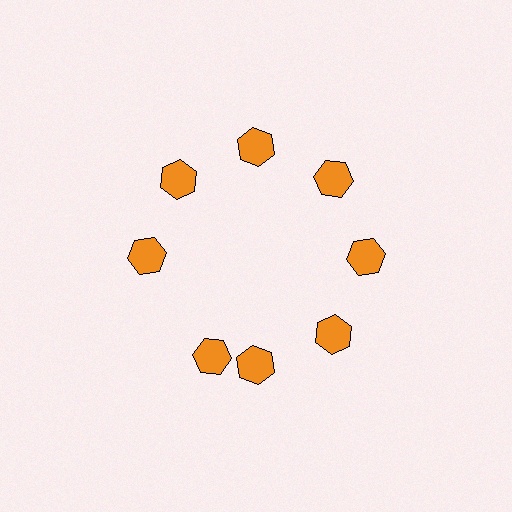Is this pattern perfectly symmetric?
No. The 8 orange hexagons are arranged in a ring, but one element near the 8 o'clock position is rotated out of alignment along the ring, breaking the 8-fold rotational symmetry.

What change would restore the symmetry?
The symmetry would be restored by rotating it back into even spacing with its neighbors so that all 8 hexagons sit at equal angles and equal distance from the center.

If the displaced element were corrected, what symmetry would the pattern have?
It would have 8-fold rotational symmetry — the pattern would map onto itself every 45 degrees.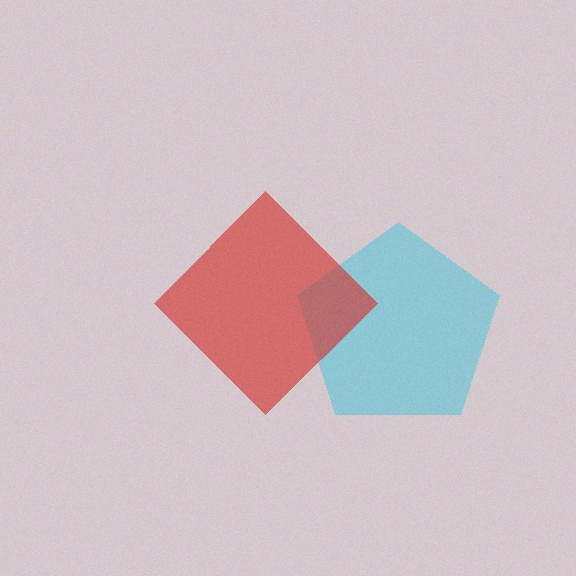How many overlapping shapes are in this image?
There are 2 overlapping shapes in the image.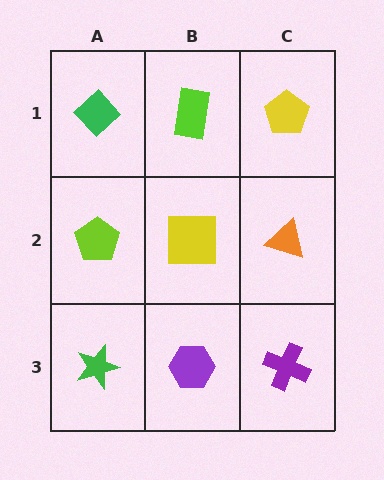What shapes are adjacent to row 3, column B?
A yellow square (row 2, column B), a green star (row 3, column A), a purple cross (row 3, column C).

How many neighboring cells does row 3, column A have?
2.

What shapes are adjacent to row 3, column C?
An orange triangle (row 2, column C), a purple hexagon (row 3, column B).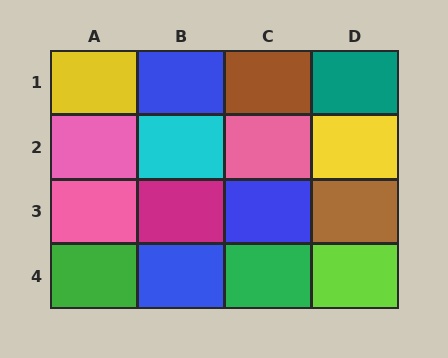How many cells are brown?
2 cells are brown.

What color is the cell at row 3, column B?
Magenta.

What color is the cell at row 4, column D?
Lime.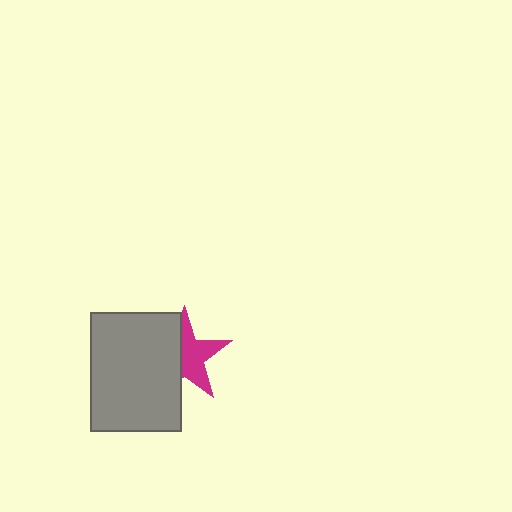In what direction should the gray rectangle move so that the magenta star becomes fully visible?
The gray rectangle should move left. That is the shortest direction to clear the overlap and leave the magenta star fully visible.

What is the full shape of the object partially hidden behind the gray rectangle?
The partially hidden object is a magenta star.